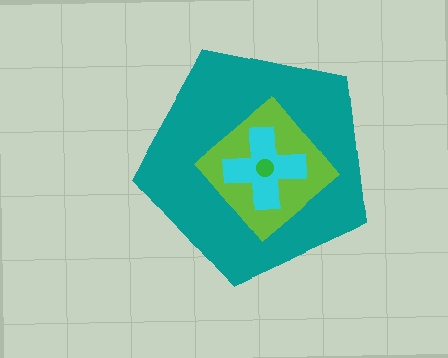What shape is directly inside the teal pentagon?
The lime diamond.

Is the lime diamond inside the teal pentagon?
Yes.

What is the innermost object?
The green circle.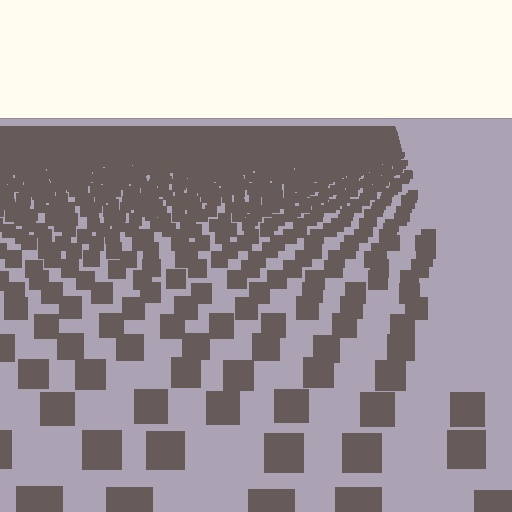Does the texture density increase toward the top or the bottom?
Density increases toward the top.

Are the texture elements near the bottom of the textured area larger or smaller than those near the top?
Larger. Near the bottom, elements are closer to the viewer and appear at a bigger on-screen size.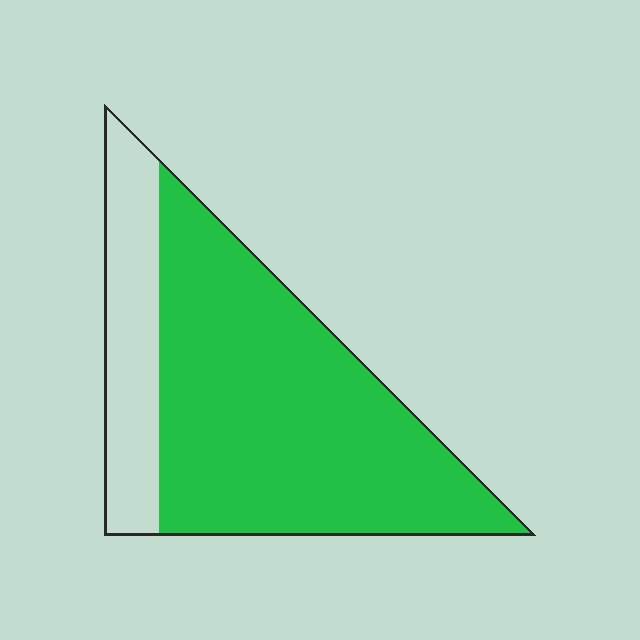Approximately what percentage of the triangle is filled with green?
Approximately 75%.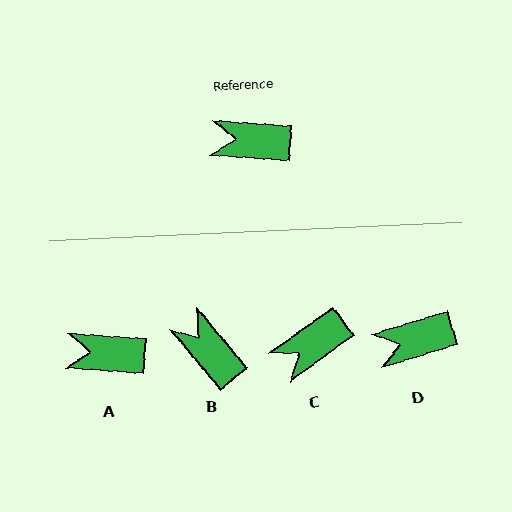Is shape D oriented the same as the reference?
No, it is off by about 21 degrees.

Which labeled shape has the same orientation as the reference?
A.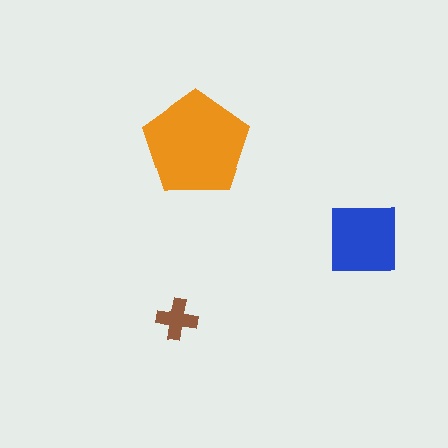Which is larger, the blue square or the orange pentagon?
The orange pentagon.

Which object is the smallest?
The brown cross.